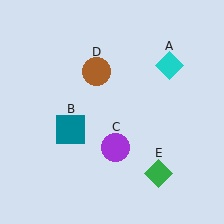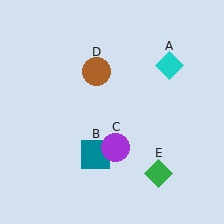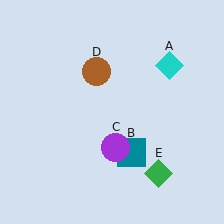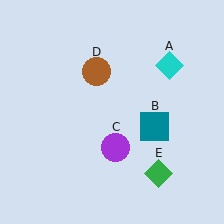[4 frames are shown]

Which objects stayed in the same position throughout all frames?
Cyan diamond (object A) and purple circle (object C) and brown circle (object D) and green diamond (object E) remained stationary.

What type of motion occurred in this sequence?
The teal square (object B) rotated counterclockwise around the center of the scene.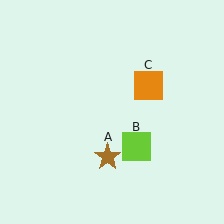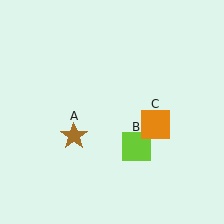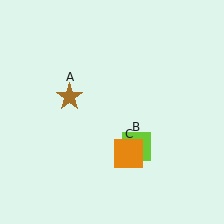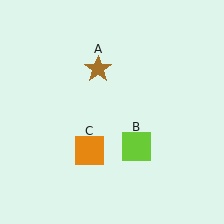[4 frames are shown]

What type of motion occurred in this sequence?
The brown star (object A), orange square (object C) rotated clockwise around the center of the scene.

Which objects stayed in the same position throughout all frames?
Lime square (object B) remained stationary.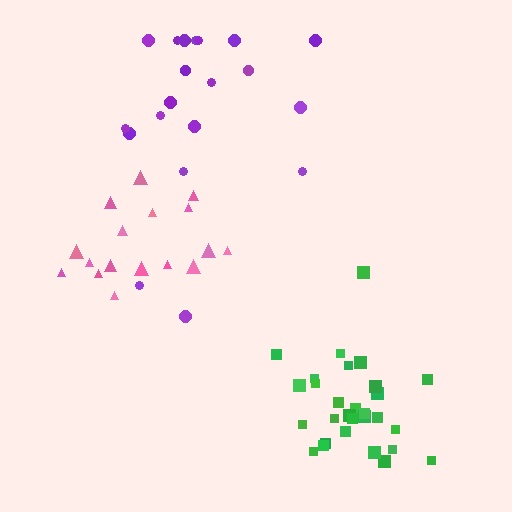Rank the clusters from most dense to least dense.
green, pink, purple.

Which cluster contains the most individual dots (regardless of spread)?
Green (30).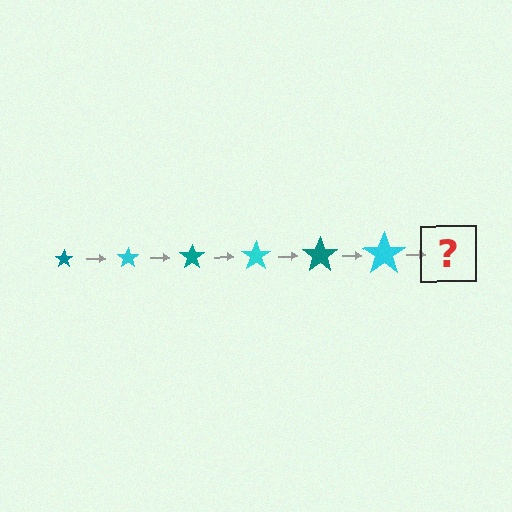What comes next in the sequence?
The next element should be a teal star, larger than the previous one.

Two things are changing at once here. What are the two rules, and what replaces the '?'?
The two rules are that the star grows larger each step and the color cycles through teal and cyan. The '?' should be a teal star, larger than the previous one.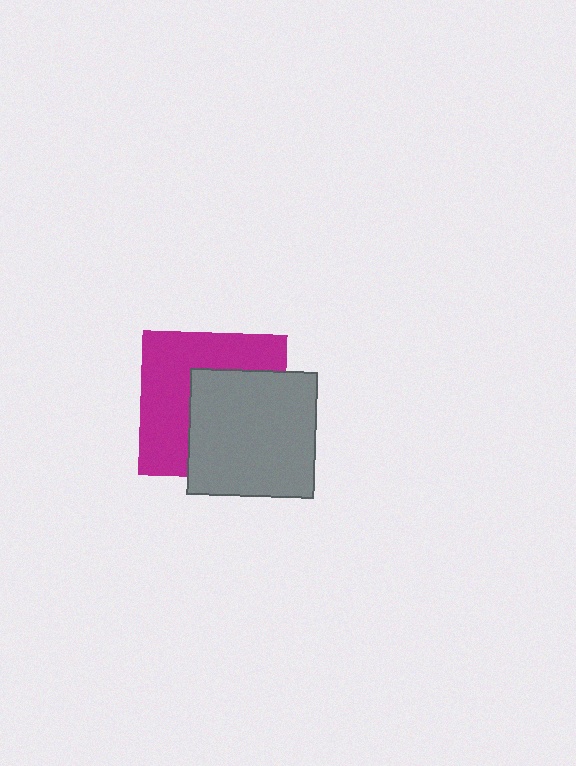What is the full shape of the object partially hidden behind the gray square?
The partially hidden object is a magenta square.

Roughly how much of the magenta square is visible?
About half of it is visible (roughly 50%).